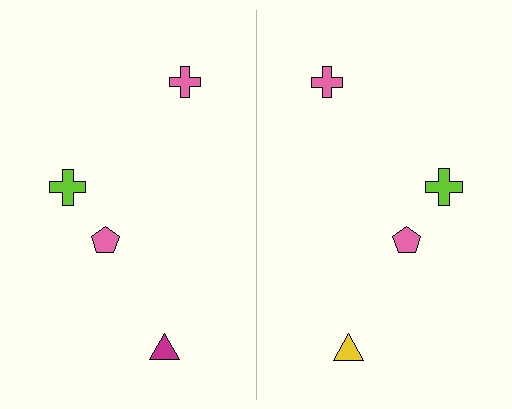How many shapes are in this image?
There are 8 shapes in this image.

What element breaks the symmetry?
The yellow triangle on the right side breaks the symmetry — its mirror counterpart is magenta.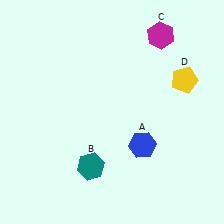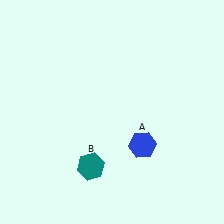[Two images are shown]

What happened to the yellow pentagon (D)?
The yellow pentagon (D) was removed in Image 2. It was in the top-right area of Image 1.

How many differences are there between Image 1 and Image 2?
There are 2 differences between the two images.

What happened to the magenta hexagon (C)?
The magenta hexagon (C) was removed in Image 2. It was in the top-right area of Image 1.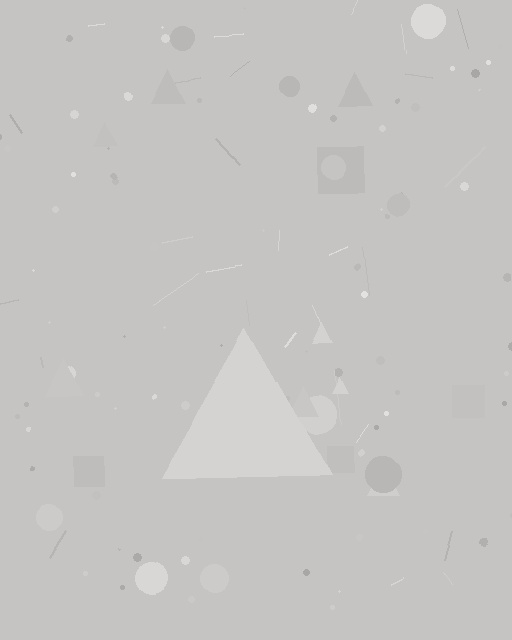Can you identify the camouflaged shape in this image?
The camouflaged shape is a triangle.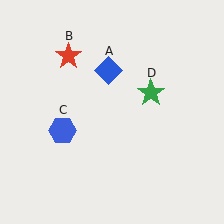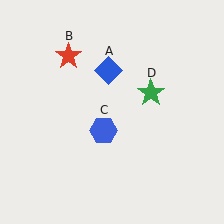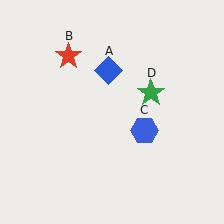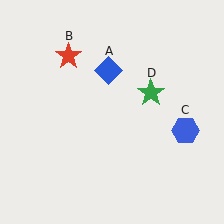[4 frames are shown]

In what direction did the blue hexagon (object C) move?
The blue hexagon (object C) moved right.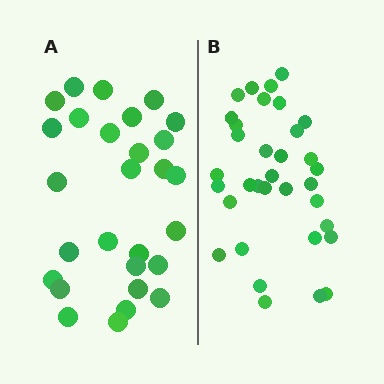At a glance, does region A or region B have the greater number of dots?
Region B (the right region) has more dots.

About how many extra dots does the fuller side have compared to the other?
Region B has about 6 more dots than region A.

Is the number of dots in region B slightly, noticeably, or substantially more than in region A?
Region B has only slightly more — the two regions are fairly close. The ratio is roughly 1.2 to 1.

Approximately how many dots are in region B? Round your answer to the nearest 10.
About 30 dots. (The exact count is 34, which rounds to 30.)